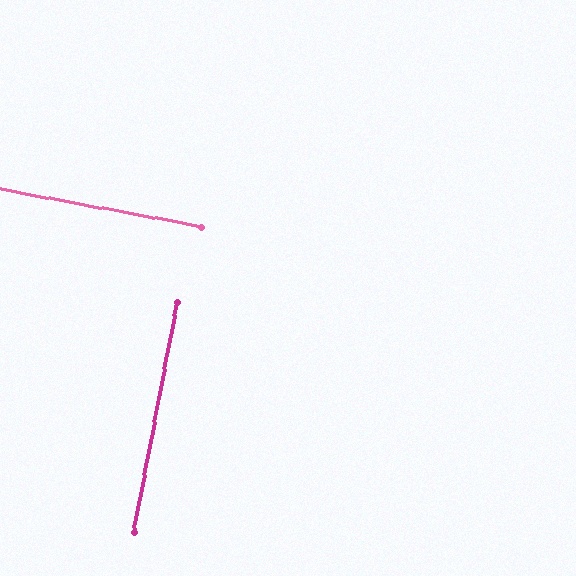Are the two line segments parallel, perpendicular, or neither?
Perpendicular — they meet at approximately 90°.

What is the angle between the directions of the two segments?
Approximately 90 degrees.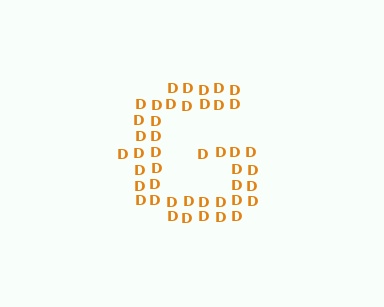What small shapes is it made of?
It is made of small letter D's.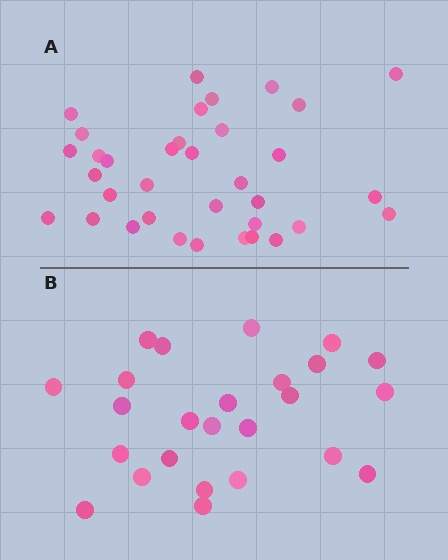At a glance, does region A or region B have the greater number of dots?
Region A (the top region) has more dots.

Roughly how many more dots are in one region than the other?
Region A has roughly 10 or so more dots than region B.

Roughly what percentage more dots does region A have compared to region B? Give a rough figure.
About 40% more.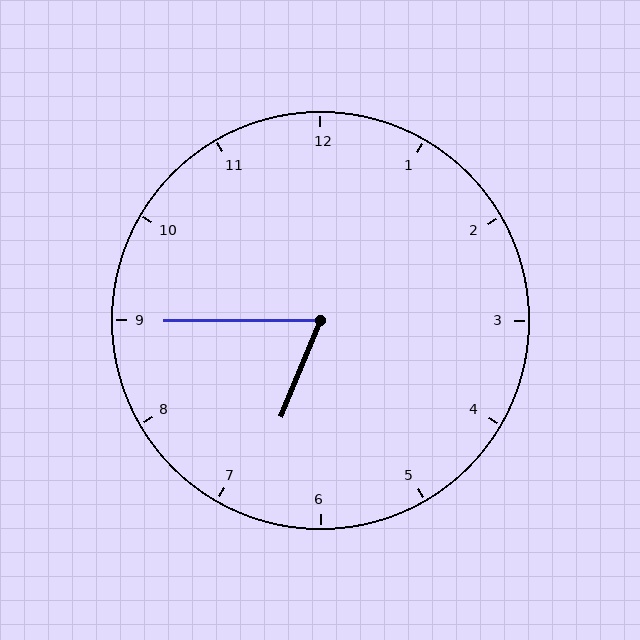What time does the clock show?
6:45.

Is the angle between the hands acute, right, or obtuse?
It is acute.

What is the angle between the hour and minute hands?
Approximately 68 degrees.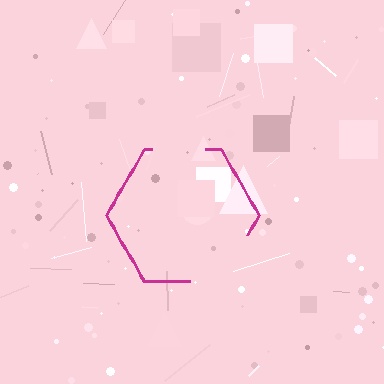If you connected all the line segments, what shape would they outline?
They would outline a hexagon.